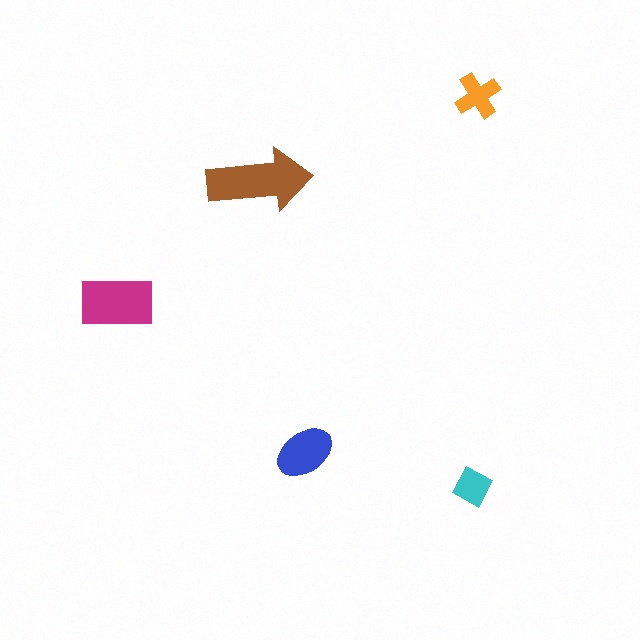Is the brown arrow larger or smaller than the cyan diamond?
Larger.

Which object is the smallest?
The cyan diamond.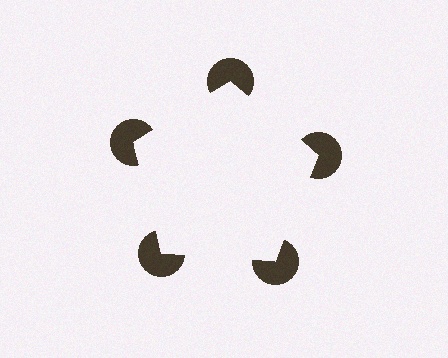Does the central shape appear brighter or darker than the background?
It typically appears slightly brighter than the background, even though no actual brightness change is drawn.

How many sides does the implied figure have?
5 sides.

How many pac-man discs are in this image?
There are 5 — one at each vertex of the illusory pentagon.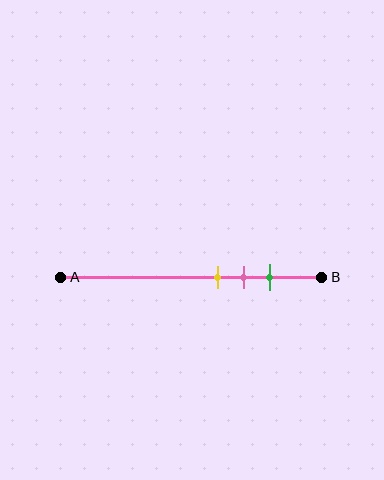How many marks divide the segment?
There are 3 marks dividing the segment.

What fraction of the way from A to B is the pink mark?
The pink mark is approximately 70% (0.7) of the way from A to B.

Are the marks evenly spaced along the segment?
Yes, the marks are approximately evenly spaced.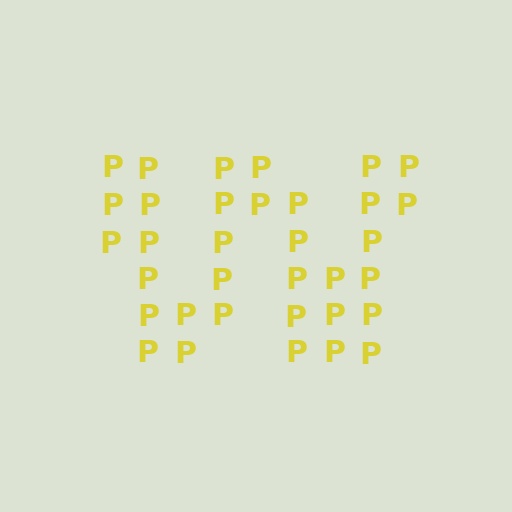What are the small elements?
The small elements are letter P's.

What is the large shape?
The large shape is the letter W.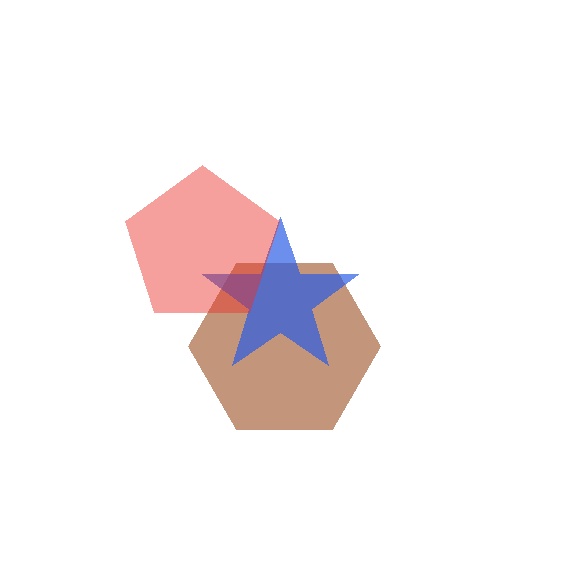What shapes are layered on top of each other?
The layered shapes are: a brown hexagon, a blue star, a red pentagon.